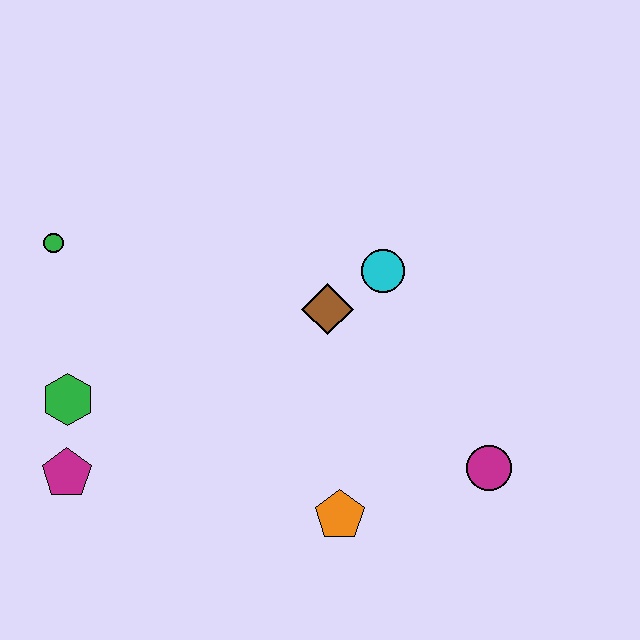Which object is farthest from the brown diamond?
The magenta pentagon is farthest from the brown diamond.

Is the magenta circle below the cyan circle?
Yes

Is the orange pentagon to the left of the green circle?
No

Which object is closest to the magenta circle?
The orange pentagon is closest to the magenta circle.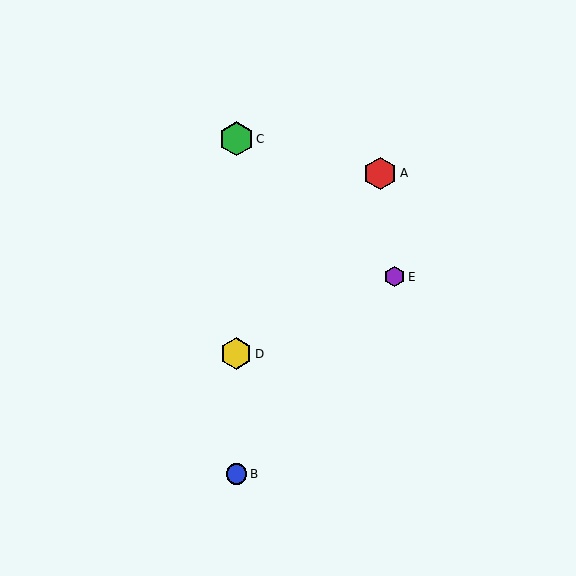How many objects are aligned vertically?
3 objects (B, C, D) are aligned vertically.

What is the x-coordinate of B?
Object B is at x≈236.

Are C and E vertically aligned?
No, C is at x≈236 and E is at x≈395.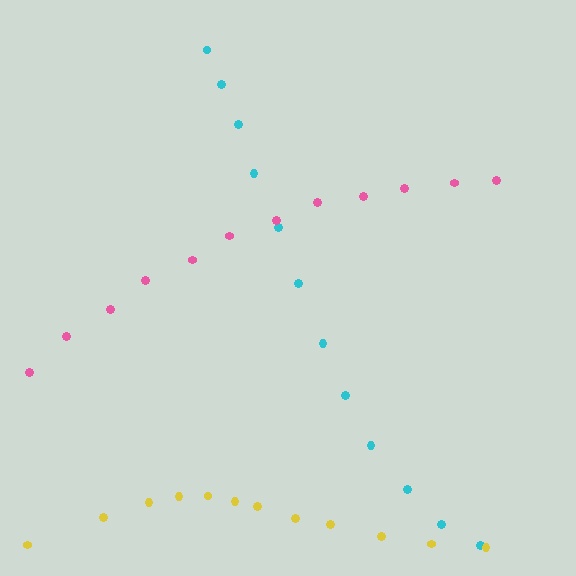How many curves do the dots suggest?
There are 3 distinct paths.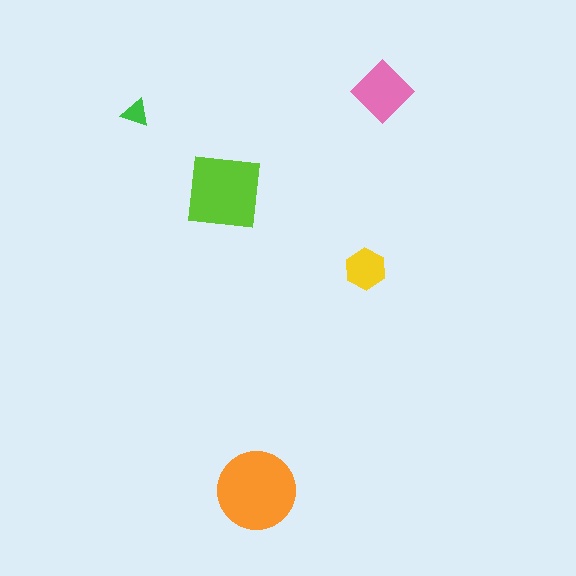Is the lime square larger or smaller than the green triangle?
Larger.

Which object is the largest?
The orange circle.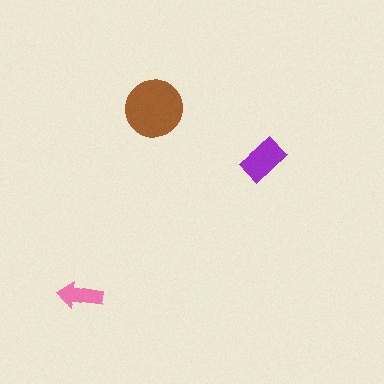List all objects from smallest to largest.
The pink arrow, the purple rectangle, the brown circle.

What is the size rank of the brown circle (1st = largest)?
1st.